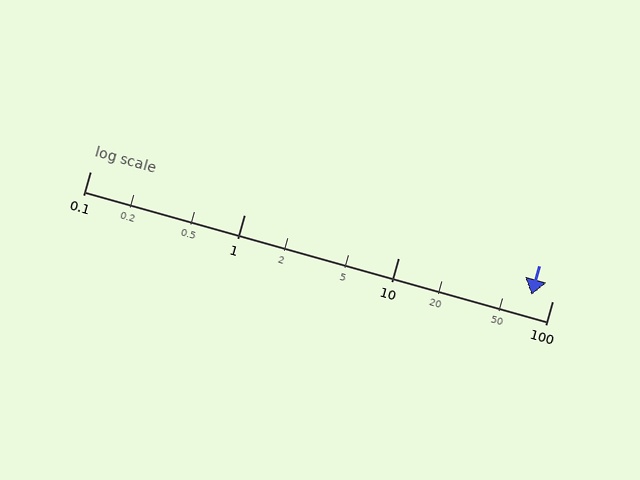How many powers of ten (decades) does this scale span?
The scale spans 3 decades, from 0.1 to 100.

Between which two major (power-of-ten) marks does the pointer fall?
The pointer is between 10 and 100.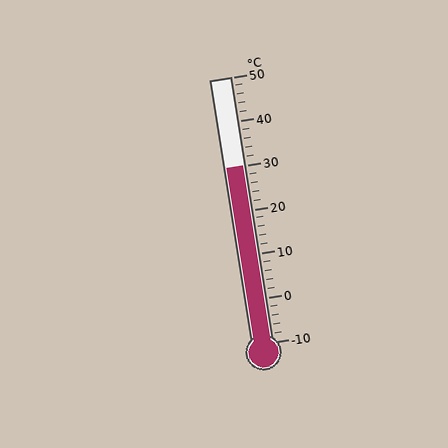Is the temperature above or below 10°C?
The temperature is above 10°C.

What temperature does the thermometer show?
The thermometer shows approximately 30°C.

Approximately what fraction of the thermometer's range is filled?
The thermometer is filled to approximately 65% of its range.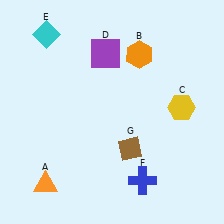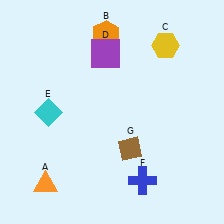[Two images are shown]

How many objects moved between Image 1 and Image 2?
3 objects moved between the two images.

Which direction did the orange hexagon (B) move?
The orange hexagon (B) moved left.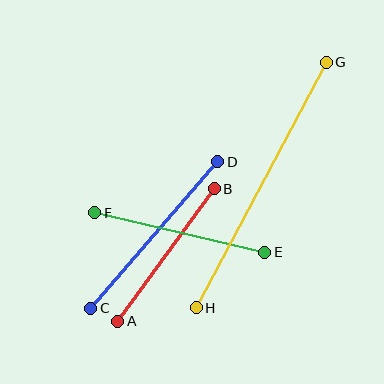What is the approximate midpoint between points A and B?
The midpoint is at approximately (166, 255) pixels.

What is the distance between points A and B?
The distance is approximately 164 pixels.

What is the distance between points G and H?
The distance is approximately 278 pixels.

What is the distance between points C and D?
The distance is approximately 194 pixels.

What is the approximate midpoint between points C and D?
The midpoint is at approximately (154, 235) pixels.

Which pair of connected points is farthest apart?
Points G and H are farthest apart.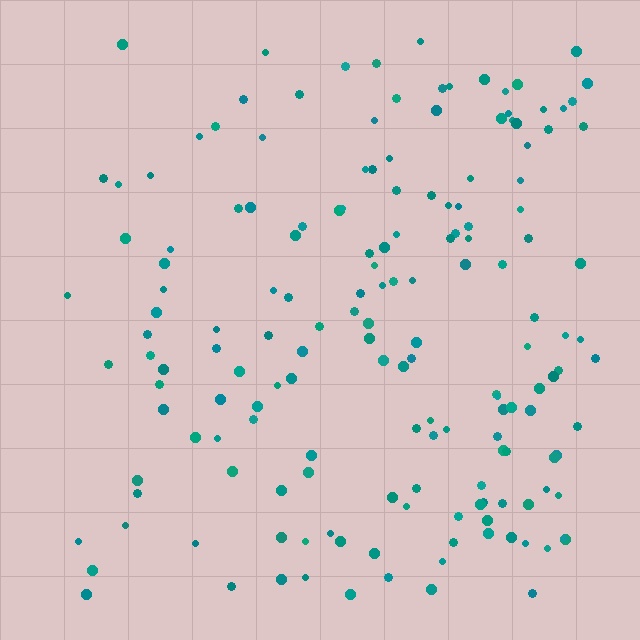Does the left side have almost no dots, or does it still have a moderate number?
Still a moderate number, just noticeably fewer than the right.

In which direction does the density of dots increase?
From left to right, with the right side densest.